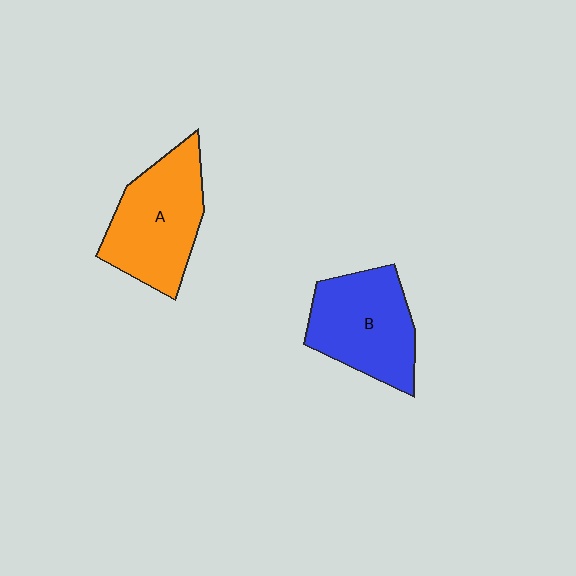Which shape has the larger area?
Shape A (orange).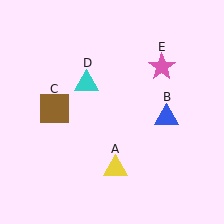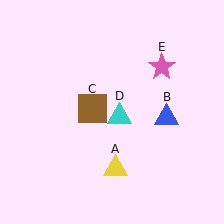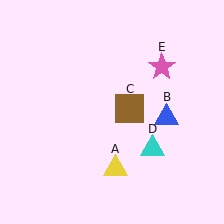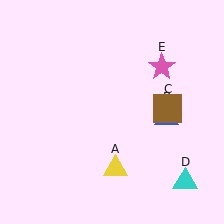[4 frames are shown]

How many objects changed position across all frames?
2 objects changed position: brown square (object C), cyan triangle (object D).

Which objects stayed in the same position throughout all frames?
Yellow triangle (object A) and blue triangle (object B) and pink star (object E) remained stationary.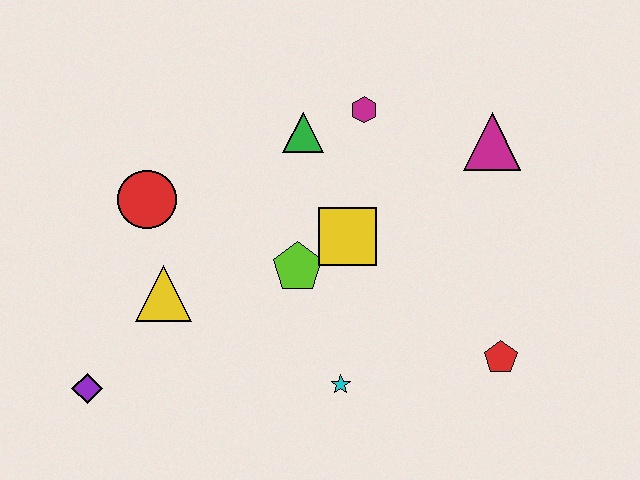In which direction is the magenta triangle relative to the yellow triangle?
The magenta triangle is to the right of the yellow triangle.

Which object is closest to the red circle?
The yellow triangle is closest to the red circle.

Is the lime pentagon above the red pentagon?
Yes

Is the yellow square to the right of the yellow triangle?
Yes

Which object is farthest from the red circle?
The red pentagon is farthest from the red circle.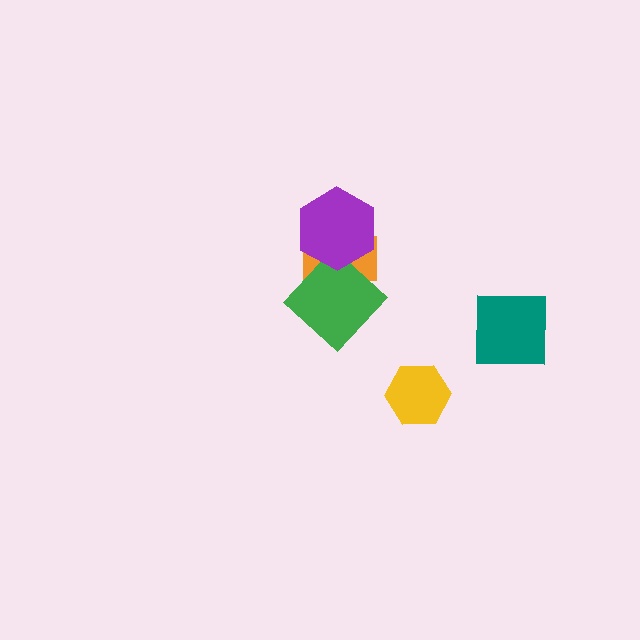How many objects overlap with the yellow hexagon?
0 objects overlap with the yellow hexagon.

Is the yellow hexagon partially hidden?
No, no other shape covers it.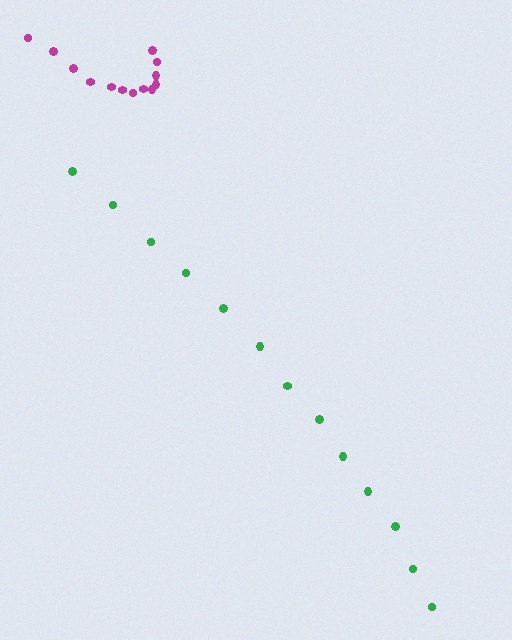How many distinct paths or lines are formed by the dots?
There are 2 distinct paths.